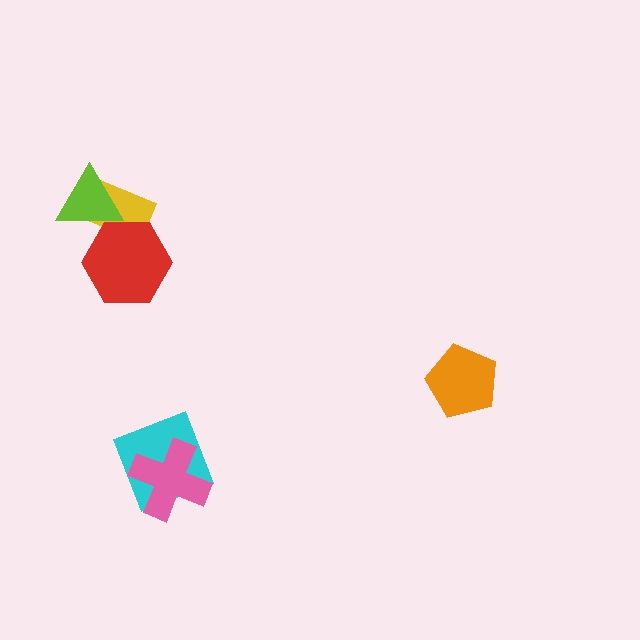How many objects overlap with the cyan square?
1 object overlaps with the cyan square.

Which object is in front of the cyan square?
The pink cross is in front of the cyan square.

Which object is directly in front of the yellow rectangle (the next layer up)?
The red hexagon is directly in front of the yellow rectangle.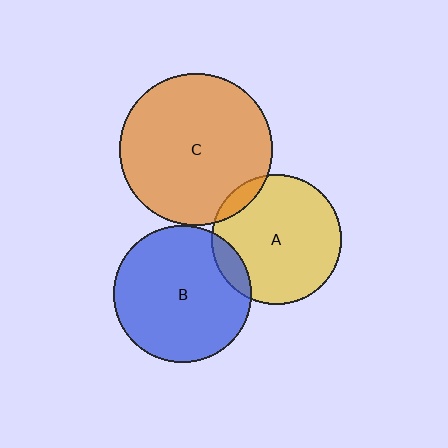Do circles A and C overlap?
Yes.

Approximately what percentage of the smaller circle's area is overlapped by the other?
Approximately 10%.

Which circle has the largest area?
Circle C (orange).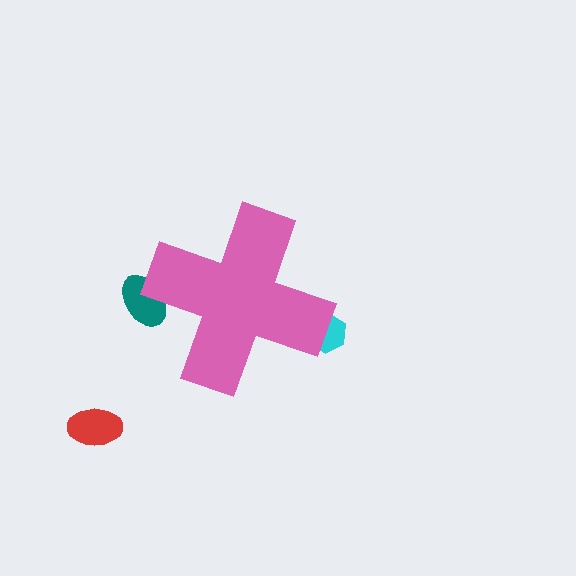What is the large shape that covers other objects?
A pink cross.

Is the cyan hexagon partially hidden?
Yes, the cyan hexagon is partially hidden behind the pink cross.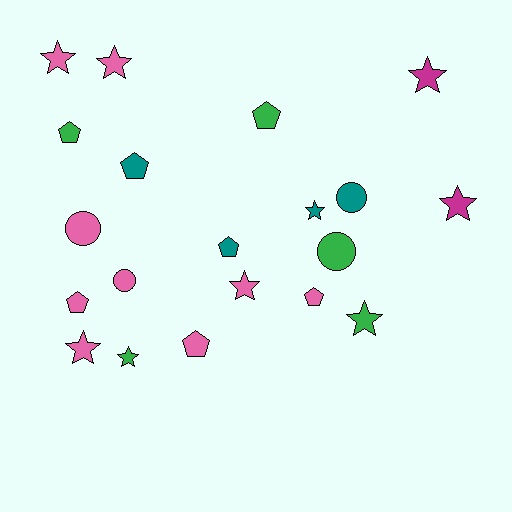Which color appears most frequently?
Pink, with 9 objects.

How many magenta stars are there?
There are 2 magenta stars.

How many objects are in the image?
There are 20 objects.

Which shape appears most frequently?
Star, with 9 objects.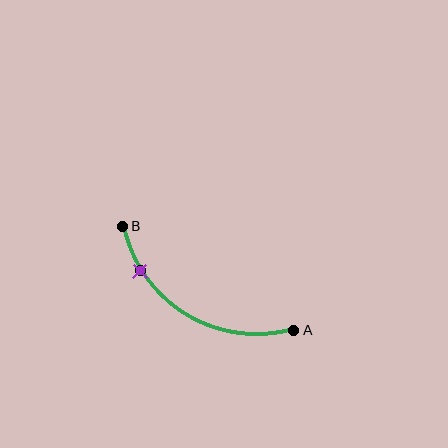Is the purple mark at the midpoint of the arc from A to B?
No. The purple mark lies on the arc but is closer to endpoint B. The arc midpoint would be at the point on the curve equidistant along the arc from both A and B.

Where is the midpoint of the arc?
The arc midpoint is the point on the curve farthest from the straight line joining A and B. It sits below that line.